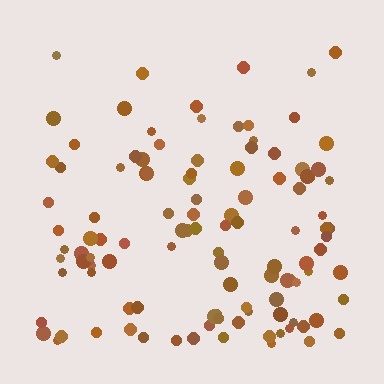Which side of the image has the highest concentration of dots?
The bottom.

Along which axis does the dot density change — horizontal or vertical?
Vertical.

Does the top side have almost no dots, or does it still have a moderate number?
Still a moderate number, just noticeably fewer than the bottom.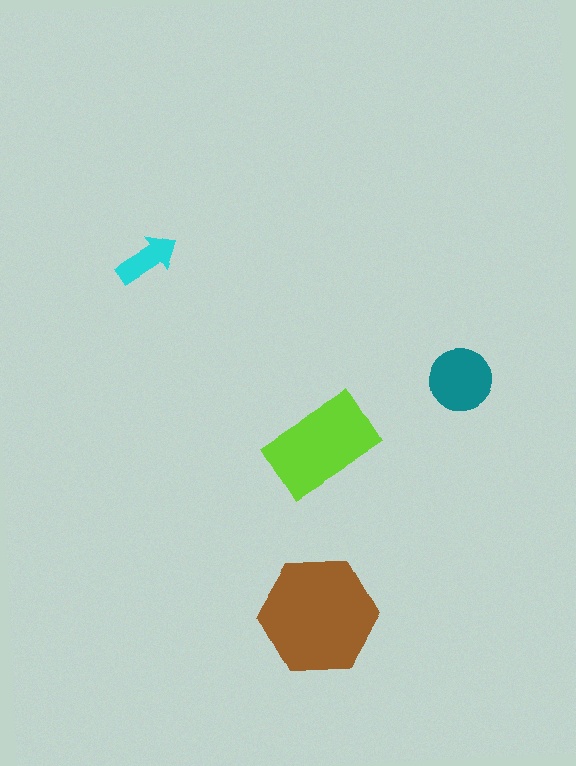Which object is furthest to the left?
The cyan arrow is leftmost.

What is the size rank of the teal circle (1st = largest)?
3rd.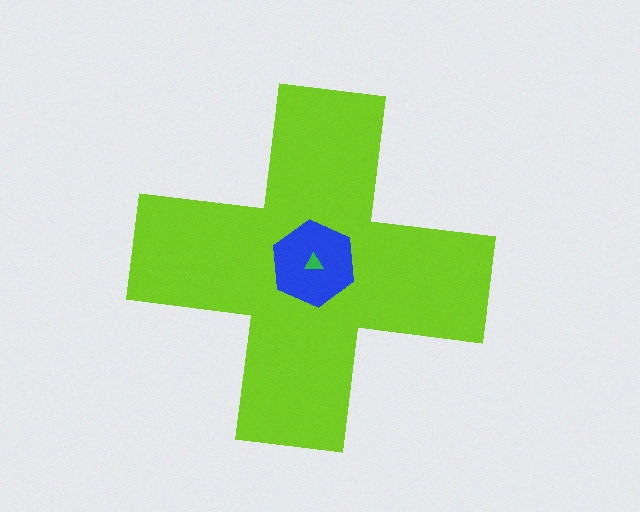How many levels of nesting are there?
3.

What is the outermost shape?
The lime cross.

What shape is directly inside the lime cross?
The blue hexagon.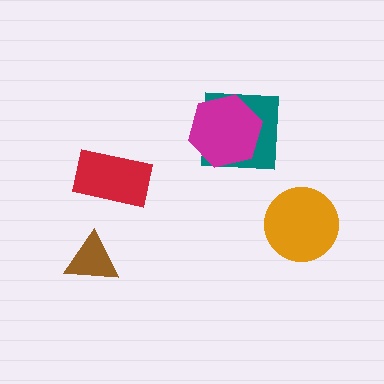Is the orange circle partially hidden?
No, no other shape covers it.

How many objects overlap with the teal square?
1 object overlaps with the teal square.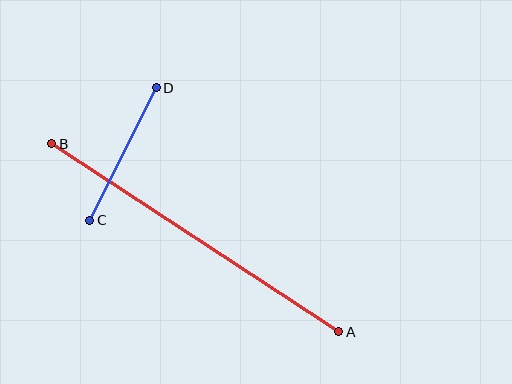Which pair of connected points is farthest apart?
Points A and B are farthest apart.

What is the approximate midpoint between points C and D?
The midpoint is at approximately (123, 154) pixels.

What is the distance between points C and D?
The distance is approximately 148 pixels.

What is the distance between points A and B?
The distance is approximately 343 pixels.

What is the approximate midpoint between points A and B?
The midpoint is at approximately (195, 238) pixels.